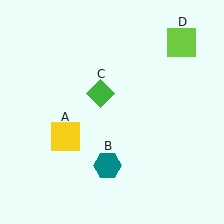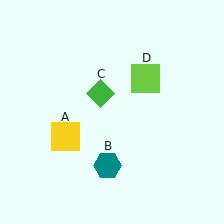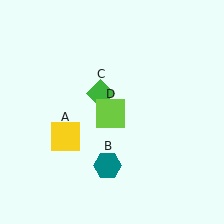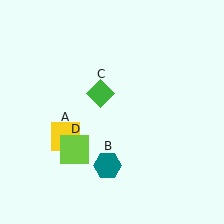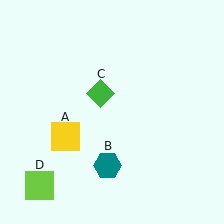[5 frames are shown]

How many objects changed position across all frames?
1 object changed position: lime square (object D).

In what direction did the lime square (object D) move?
The lime square (object D) moved down and to the left.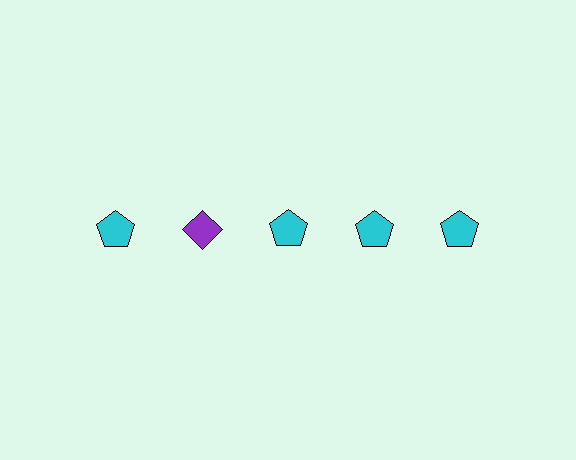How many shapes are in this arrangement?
There are 5 shapes arranged in a grid pattern.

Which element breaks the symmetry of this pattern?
The purple diamond in the top row, second from left column breaks the symmetry. All other shapes are cyan pentagons.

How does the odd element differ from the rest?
It differs in both color (purple instead of cyan) and shape (diamond instead of pentagon).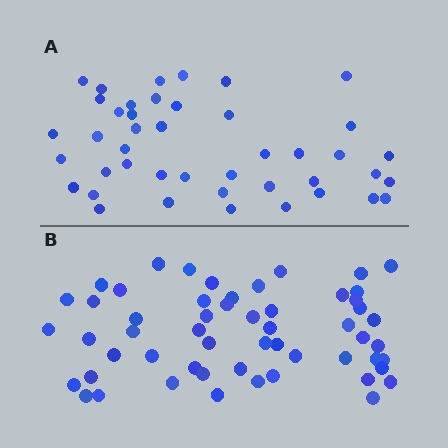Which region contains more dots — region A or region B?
Region B (the bottom region) has more dots.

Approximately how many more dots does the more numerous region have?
Region B has roughly 12 or so more dots than region A.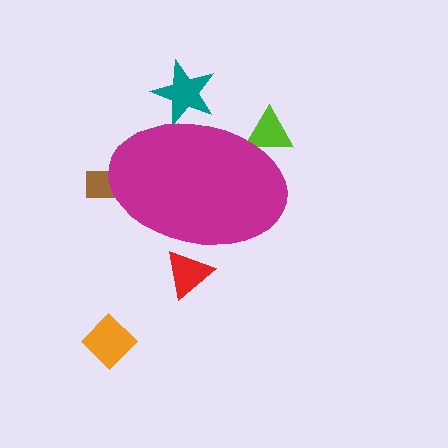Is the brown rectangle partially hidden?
Yes, the brown rectangle is partially hidden behind the magenta ellipse.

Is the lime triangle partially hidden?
Yes, the lime triangle is partially hidden behind the magenta ellipse.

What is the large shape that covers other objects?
A magenta ellipse.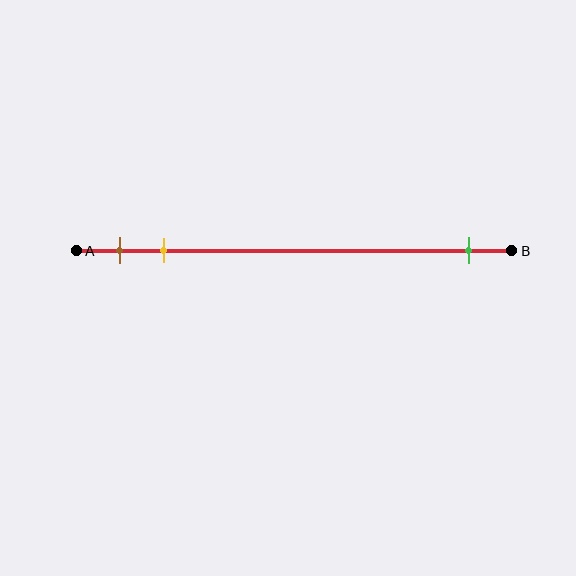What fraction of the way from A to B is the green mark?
The green mark is approximately 90% (0.9) of the way from A to B.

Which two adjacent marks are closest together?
The brown and yellow marks are the closest adjacent pair.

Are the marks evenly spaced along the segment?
No, the marks are not evenly spaced.